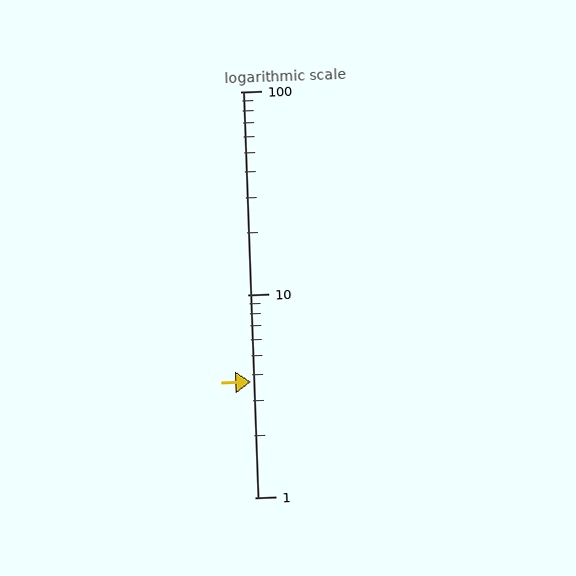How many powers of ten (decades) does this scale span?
The scale spans 2 decades, from 1 to 100.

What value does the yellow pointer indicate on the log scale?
The pointer indicates approximately 3.7.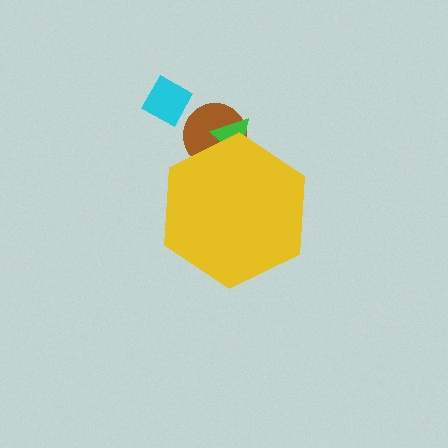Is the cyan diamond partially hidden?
No, the cyan diamond is fully visible.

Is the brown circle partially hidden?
Yes, the brown circle is partially hidden behind the yellow hexagon.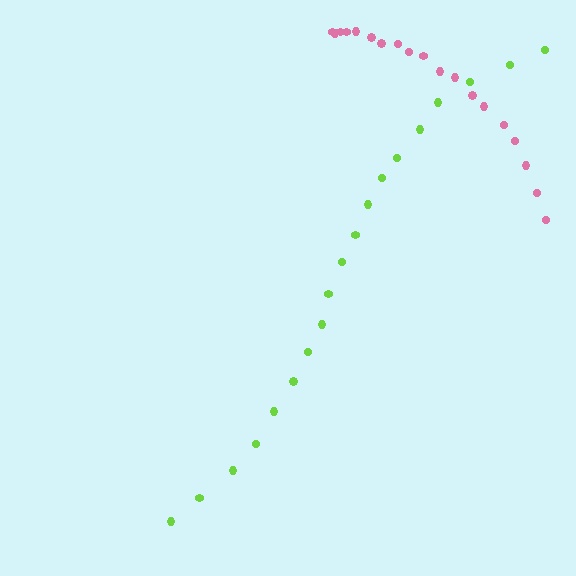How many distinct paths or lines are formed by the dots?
There are 2 distinct paths.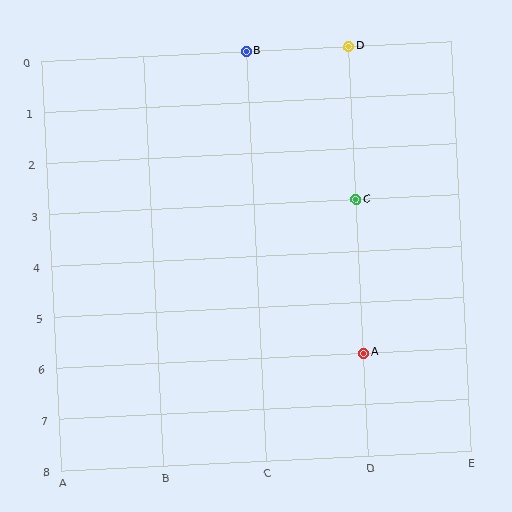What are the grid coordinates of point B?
Point B is at grid coordinates (C, 0).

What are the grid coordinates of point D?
Point D is at grid coordinates (D, 0).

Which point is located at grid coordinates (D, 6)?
Point A is at (D, 6).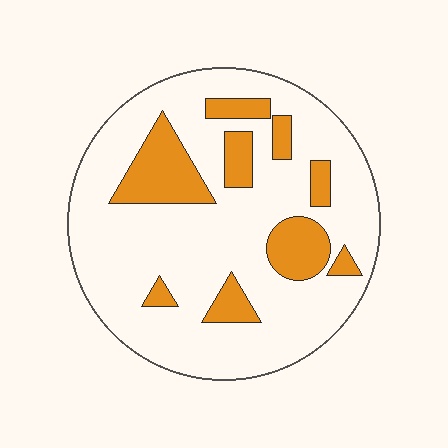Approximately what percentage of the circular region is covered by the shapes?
Approximately 20%.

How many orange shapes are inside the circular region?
9.